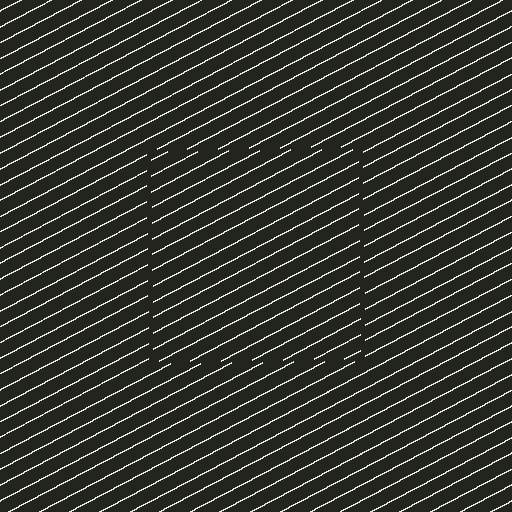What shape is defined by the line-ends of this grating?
An illusory square. The interior of the shape contains the same grating, shifted by half a period — the contour is defined by the phase discontinuity where line-ends from the inner and outer gratings abut.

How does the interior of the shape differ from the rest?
The interior of the shape contains the same grating, shifted by half a period — the contour is defined by the phase discontinuity where line-ends from the inner and outer gratings abut.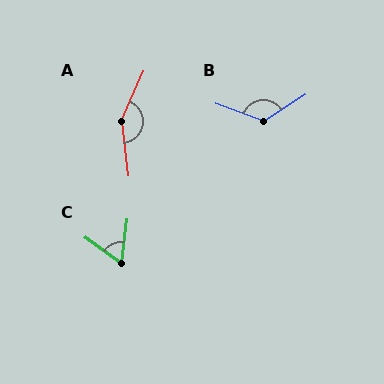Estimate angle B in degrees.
Approximately 128 degrees.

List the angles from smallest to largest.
C (62°), B (128°), A (148°).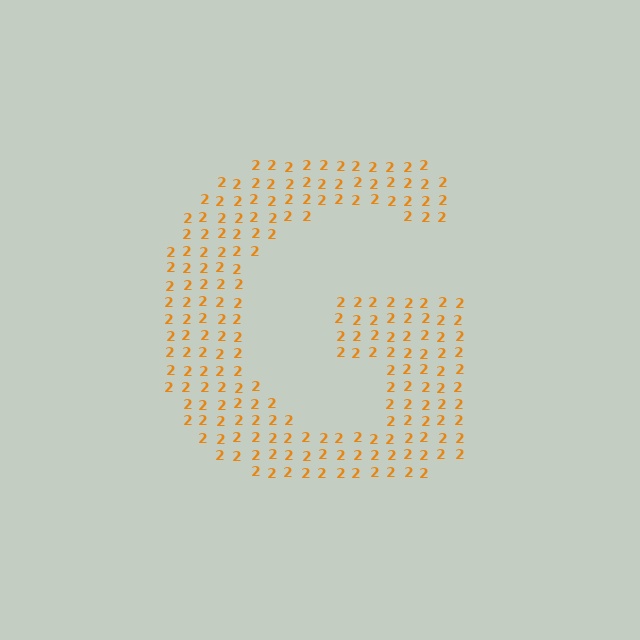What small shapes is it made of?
It is made of small digit 2's.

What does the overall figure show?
The overall figure shows the letter G.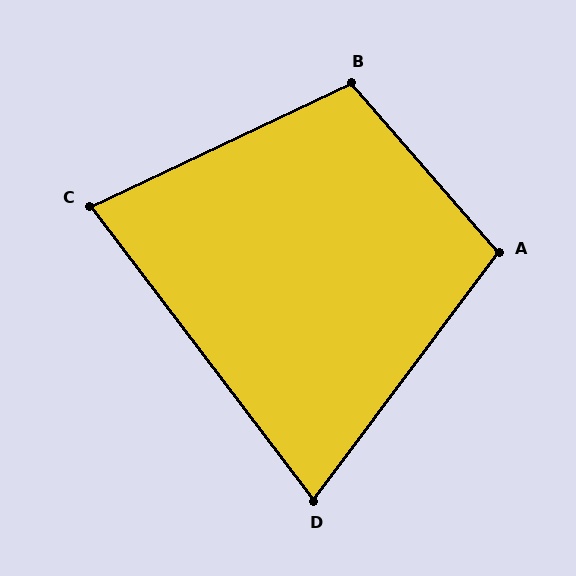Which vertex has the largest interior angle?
B, at approximately 106 degrees.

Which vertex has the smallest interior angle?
D, at approximately 74 degrees.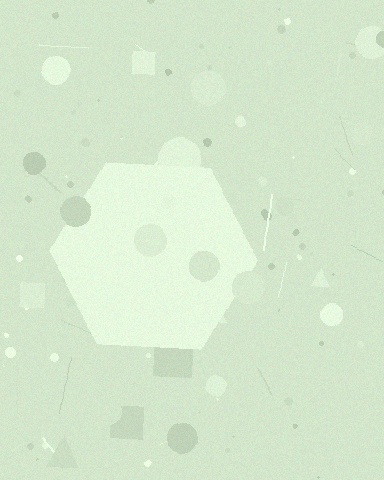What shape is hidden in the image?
A hexagon is hidden in the image.